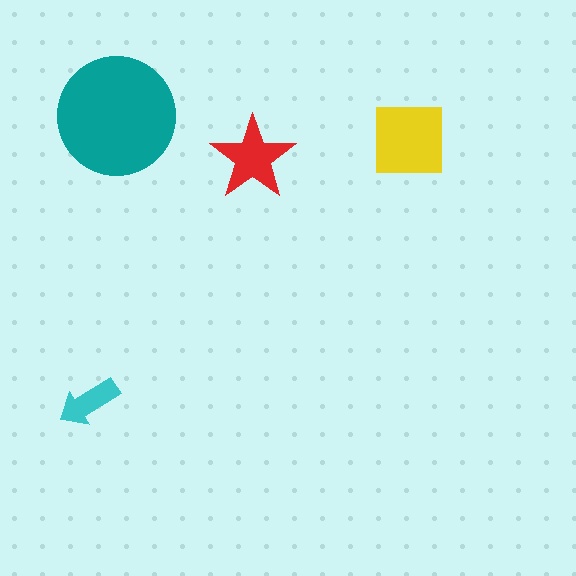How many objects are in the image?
There are 4 objects in the image.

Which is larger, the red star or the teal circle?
The teal circle.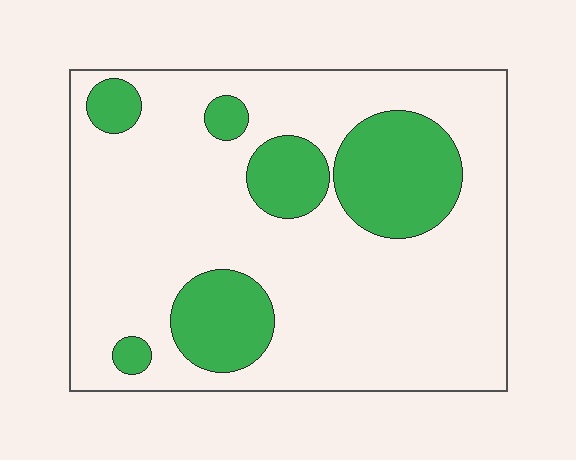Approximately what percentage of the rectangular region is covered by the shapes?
Approximately 25%.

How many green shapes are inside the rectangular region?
6.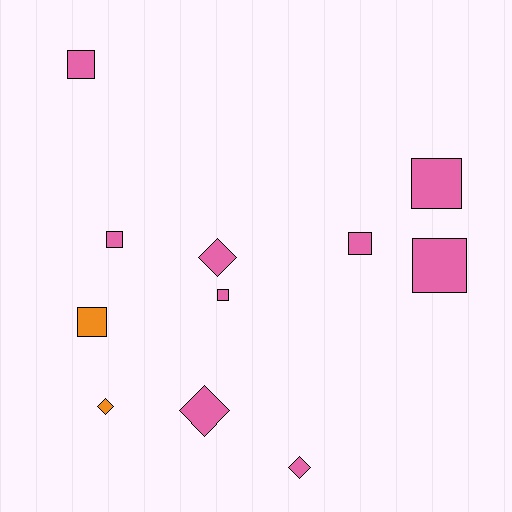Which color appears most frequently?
Pink, with 9 objects.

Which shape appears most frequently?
Square, with 7 objects.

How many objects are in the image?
There are 11 objects.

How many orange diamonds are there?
There is 1 orange diamond.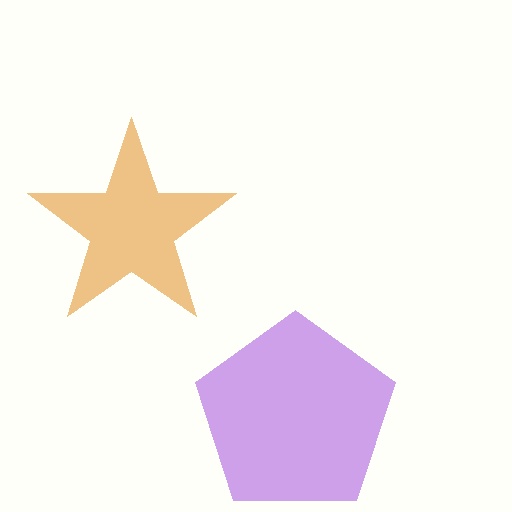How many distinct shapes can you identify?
There are 2 distinct shapes: an orange star, a purple pentagon.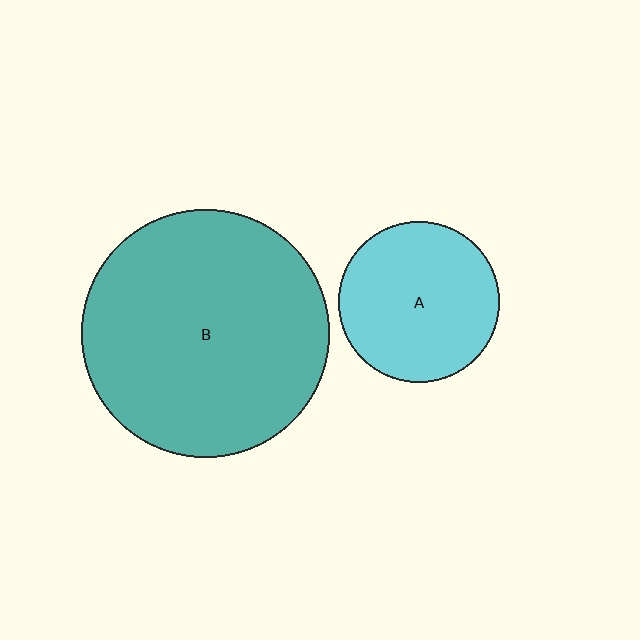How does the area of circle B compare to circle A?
Approximately 2.4 times.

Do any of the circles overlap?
No, none of the circles overlap.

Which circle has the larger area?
Circle B (teal).